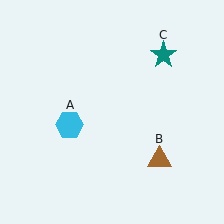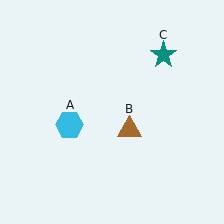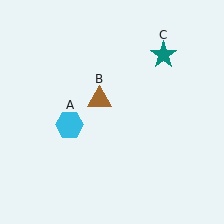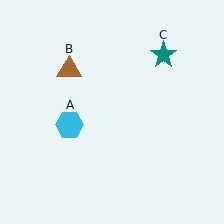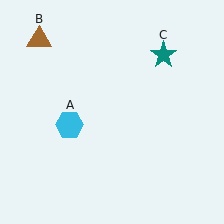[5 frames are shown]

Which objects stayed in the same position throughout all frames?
Cyan hexagon (object A) and teal star (object C) remained stationary.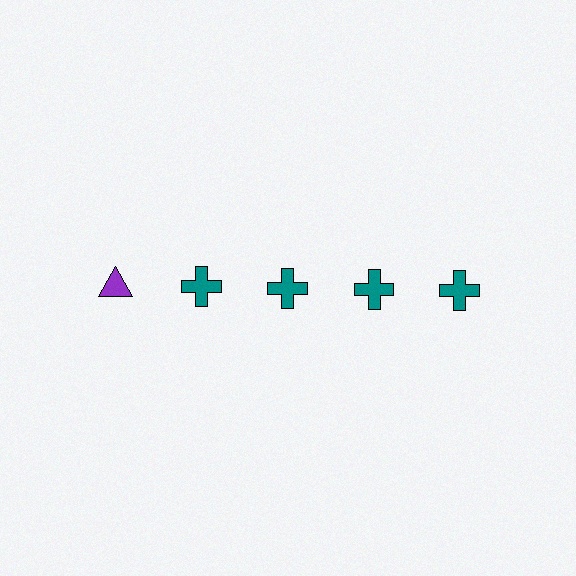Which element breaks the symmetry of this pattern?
The purple triangle in the top row, leftmost column breaks the symmetry. All other shapes are teal crosses.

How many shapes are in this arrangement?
There are 5 shapes arranged in a grid pattern.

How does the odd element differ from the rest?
It differs in both color (purple instead of teal) and shape (triangle instead of cross).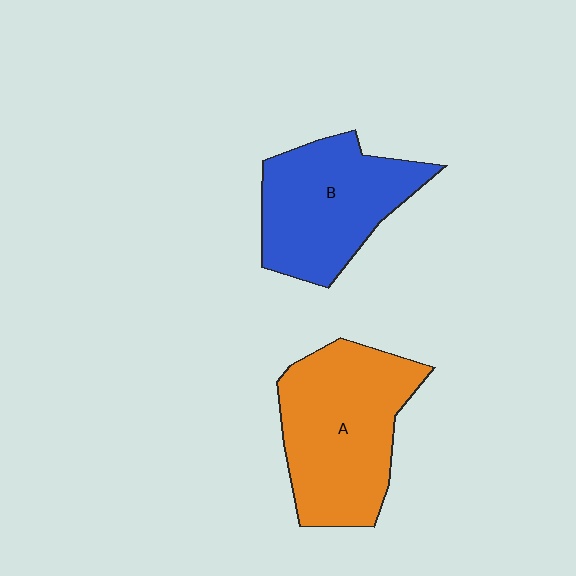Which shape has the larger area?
Shape A (orange).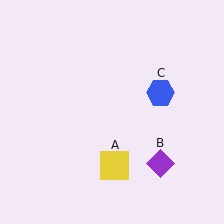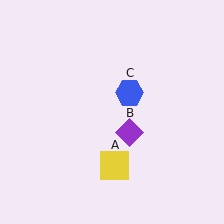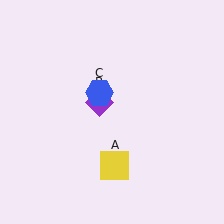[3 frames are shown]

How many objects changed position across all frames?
2 objects changed position: purple diamond (object B), blue hexagon (object C).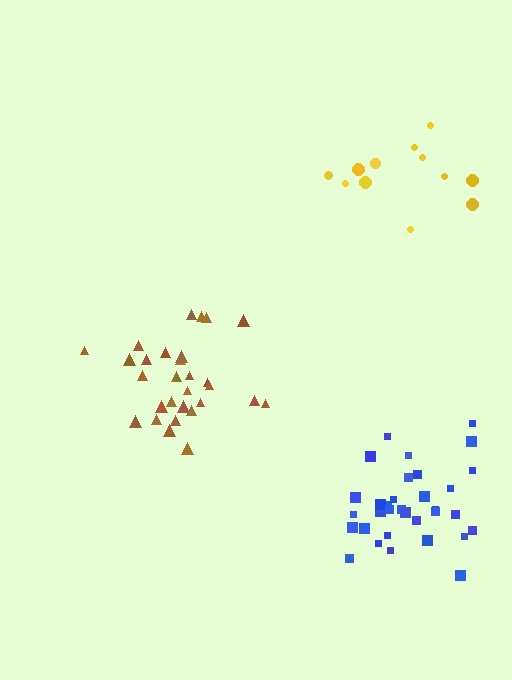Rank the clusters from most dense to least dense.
blue, brown, yellow.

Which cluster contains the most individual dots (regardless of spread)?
Blue (33).